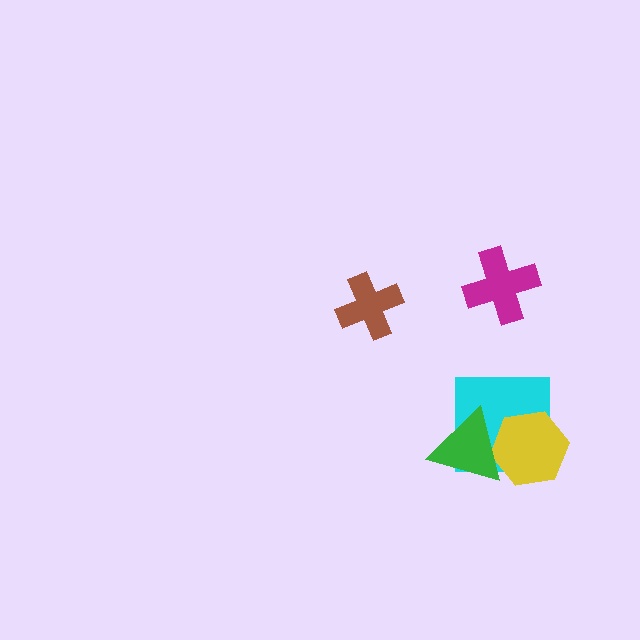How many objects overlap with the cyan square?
2 objects overlap with the cyan square.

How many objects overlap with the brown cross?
0 objects overlap with the brown cross.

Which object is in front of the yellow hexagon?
The green triangle is in front of the yellow hexagon.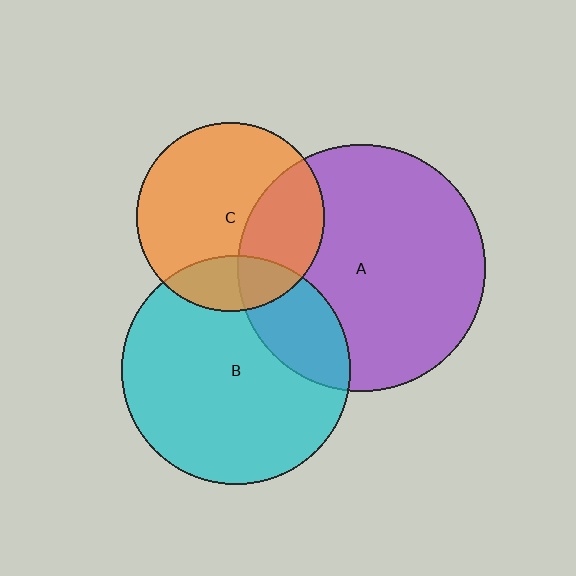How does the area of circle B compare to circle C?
Approximately 1.5 times.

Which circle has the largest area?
Circle A (purple).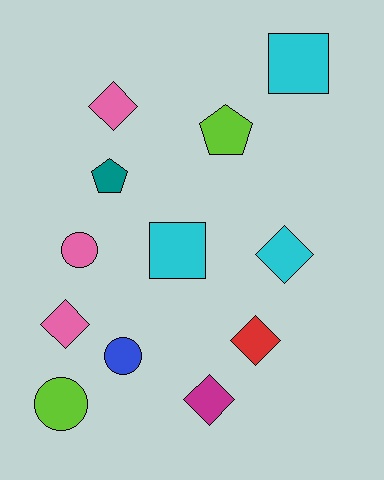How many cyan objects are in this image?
There are 3 cyan objects.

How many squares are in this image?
There are 2 squares.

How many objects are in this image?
There are 12 objects.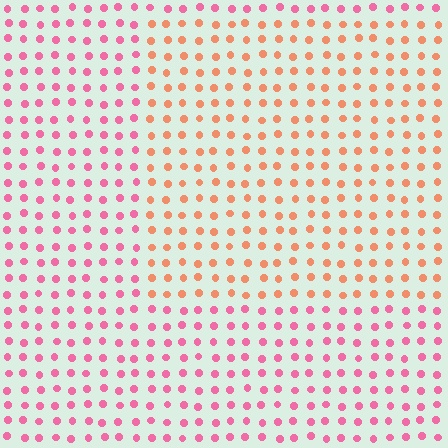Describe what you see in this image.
The image is filled with small pink elements in a uniform arrangement. A rectangle-shaped region is visible where the elements are tinted to a slightly different hue, forming a subtle color boundary.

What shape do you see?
I see a rectangle.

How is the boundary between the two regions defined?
The boundary is defined purely by a slight shift in hue (about 42 degrees). Spacing, size, and orientation are identical on both sides.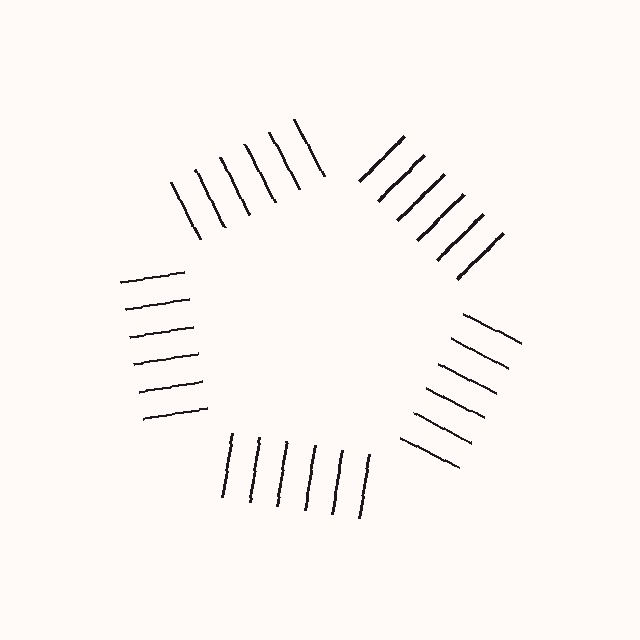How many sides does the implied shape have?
5 sides — the line-ends trace a pentagon.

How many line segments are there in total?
30 — 6 along each of the 5 edges.